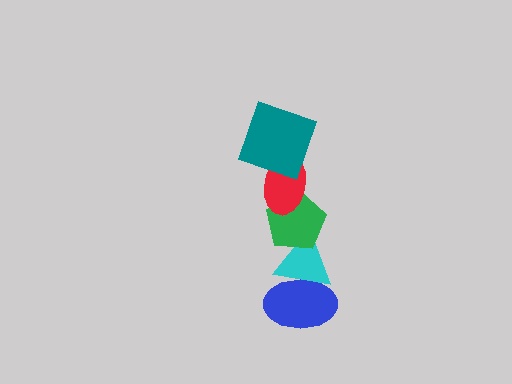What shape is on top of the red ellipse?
The teal square is on top of the red ellipse.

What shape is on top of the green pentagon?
The red ellipse is on top of the green pentagon.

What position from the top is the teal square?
The teal square is 1st from the top.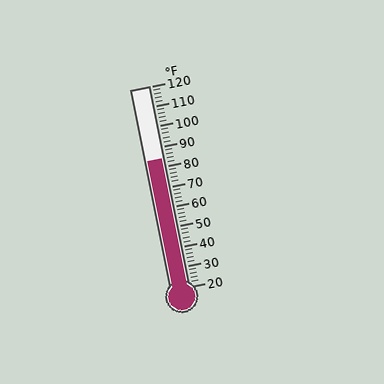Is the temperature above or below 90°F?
The temperature is below 90°F.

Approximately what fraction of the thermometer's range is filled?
The thermometer is filled to approximately 65% of its range.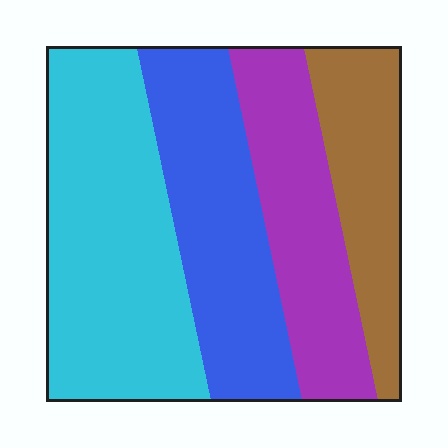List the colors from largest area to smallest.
From largest to smallest: cyan, blue, purple, brown.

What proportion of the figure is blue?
Blue takes up about one quarter (1/4) of the figure.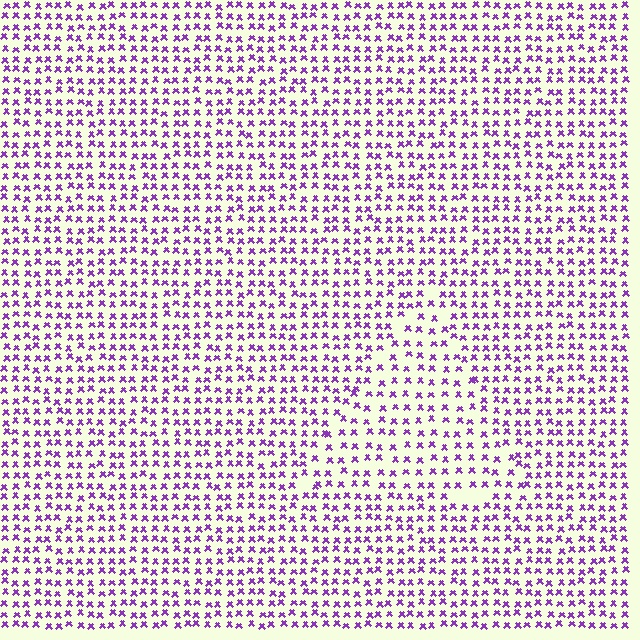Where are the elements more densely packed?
The elements are more densely packed outside the triangle boundary.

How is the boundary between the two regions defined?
The boundary is defined by a change in element density (approximately 1.5x ratio). All elements are the same color, size, and shape.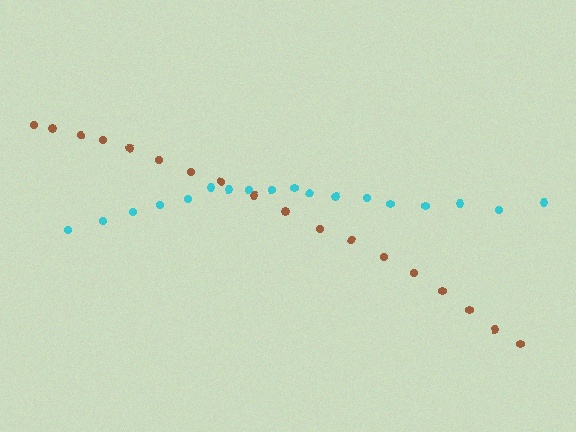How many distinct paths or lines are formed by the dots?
There are 2 distinct paths.